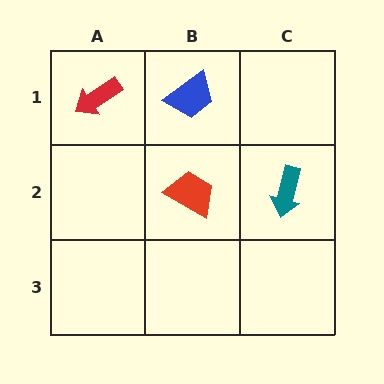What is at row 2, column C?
A teal arrow.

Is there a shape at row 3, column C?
No, that cell is empty.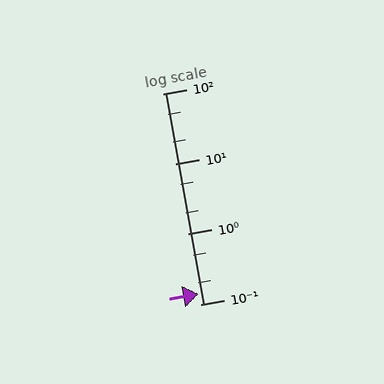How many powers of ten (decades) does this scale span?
The scale spans 3 decades, from 0.1 to 100.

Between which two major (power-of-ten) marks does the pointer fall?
The pointer is between 0.1 and 1.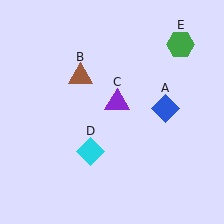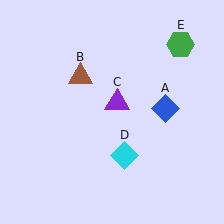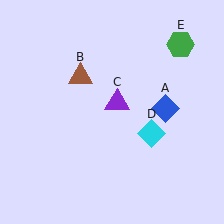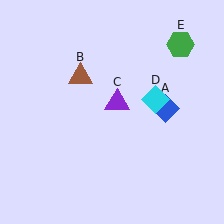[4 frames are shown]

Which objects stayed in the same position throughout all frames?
Blue diamond (object A) and brown triangle (object B) and purple triangle (object C) and green hexagon (object E) remained stationary.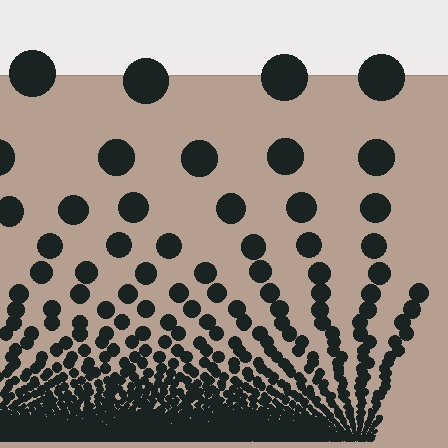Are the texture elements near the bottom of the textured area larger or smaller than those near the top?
Smaller. The gradient is inverted — elements near the bottom are smaller and denser.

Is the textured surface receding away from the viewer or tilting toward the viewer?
The surface appears to tilt toward the viewer. Texture elements get larger and sparser toward the top.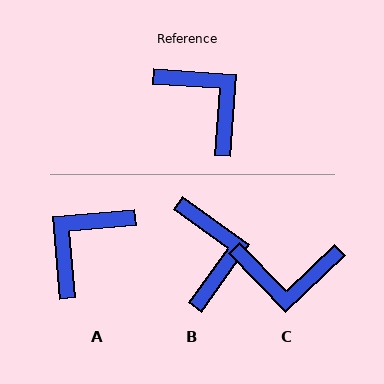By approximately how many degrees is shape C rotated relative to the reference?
Approximately 132 degrees clockwise.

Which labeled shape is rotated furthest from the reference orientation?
C, about 132 degrees away.